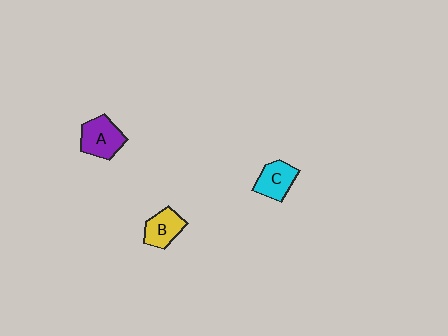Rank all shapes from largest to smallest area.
From largest to smallest: A (purple), C (cyan), B (yellow).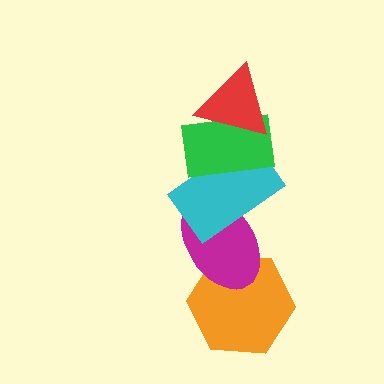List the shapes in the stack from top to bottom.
From top to bottom: the red triangle, the green rectangle, the cyan rectangle, the magenta ellipse, the orange hexagon.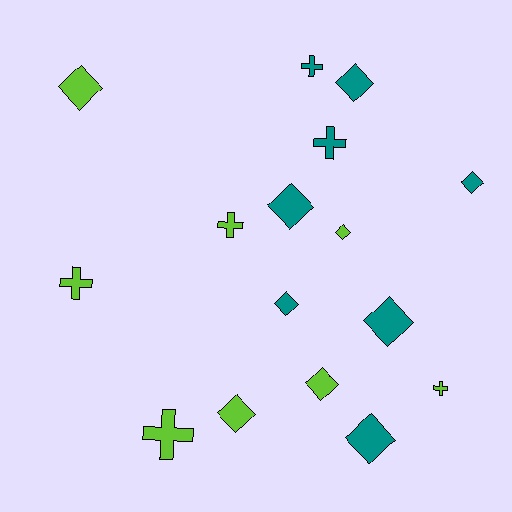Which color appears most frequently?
Teal, with 8 objects.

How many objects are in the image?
There are 16 objects.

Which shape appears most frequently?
Diamond, with 10 objects.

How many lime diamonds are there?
There are 4 lime diamonds.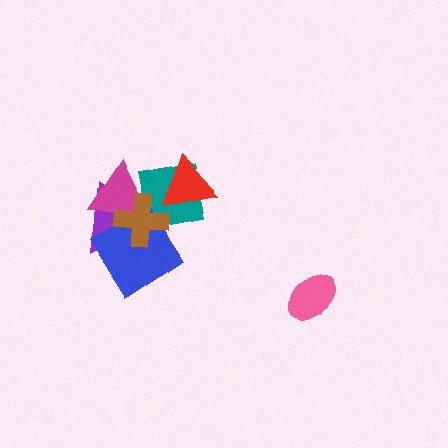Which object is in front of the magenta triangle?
The brown cross is in front of the magenta triangle.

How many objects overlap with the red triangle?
1 object overlaps with the red triangle.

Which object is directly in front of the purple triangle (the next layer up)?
The blue diamond is directly in front of the purple triangle.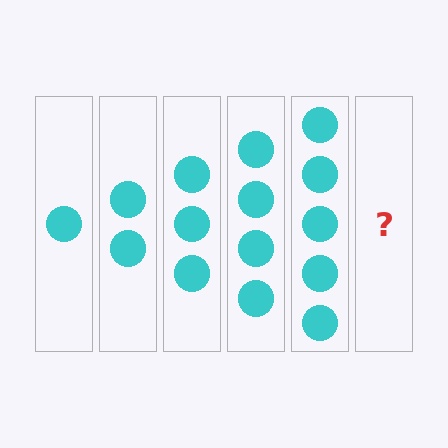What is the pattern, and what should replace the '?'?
The pattern is that each step adds one more circle. The '?' should be 6 circles.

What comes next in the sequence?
The next element should be 6 circles.